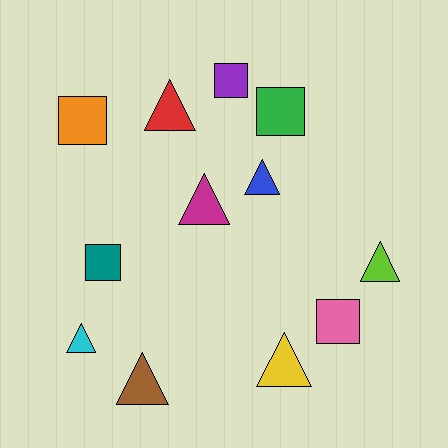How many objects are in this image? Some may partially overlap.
There are 12 objects.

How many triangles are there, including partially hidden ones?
There are 7 triangles.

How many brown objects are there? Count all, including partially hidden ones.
There is 1 brown object.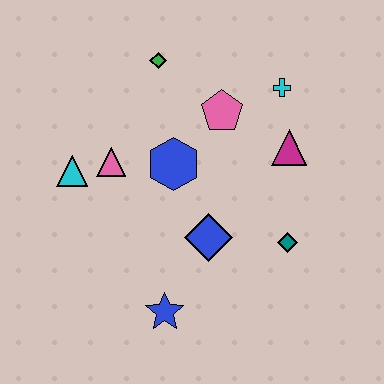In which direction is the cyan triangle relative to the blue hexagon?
The cyan triangle is to the left of the blue hexagon.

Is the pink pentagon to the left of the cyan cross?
Yes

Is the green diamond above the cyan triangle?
Yes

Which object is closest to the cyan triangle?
The pink triangle is closest to the cyan triangle.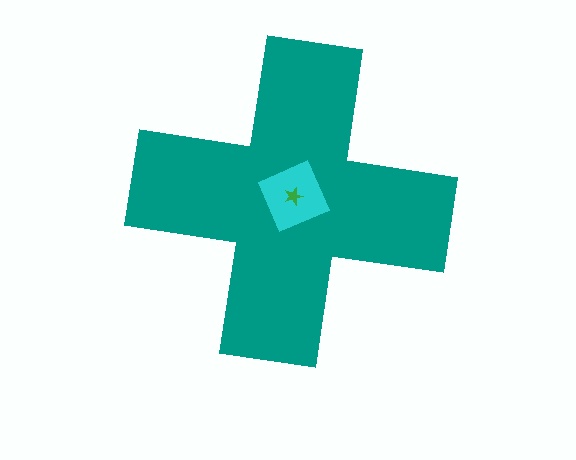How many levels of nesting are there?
3.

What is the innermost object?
The green star.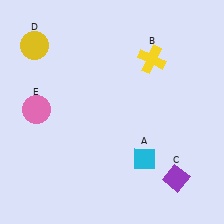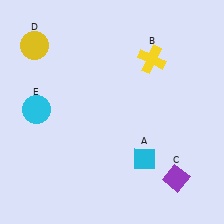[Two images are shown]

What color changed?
The circle (E) changed from pink in Image 1 to cyan in Image 2.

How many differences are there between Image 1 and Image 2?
There is 1 difference between the two images.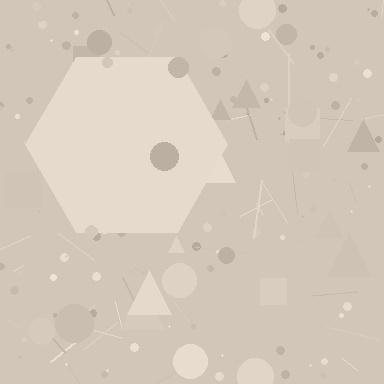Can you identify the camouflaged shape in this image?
The camouflaged shape is a hexagon.